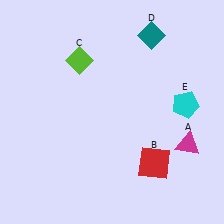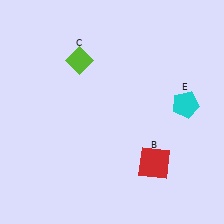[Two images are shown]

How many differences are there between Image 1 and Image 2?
There are 2 differences between the two images.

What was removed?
The magenta triangle (A), the teal diamond (D) were removed in Image 2.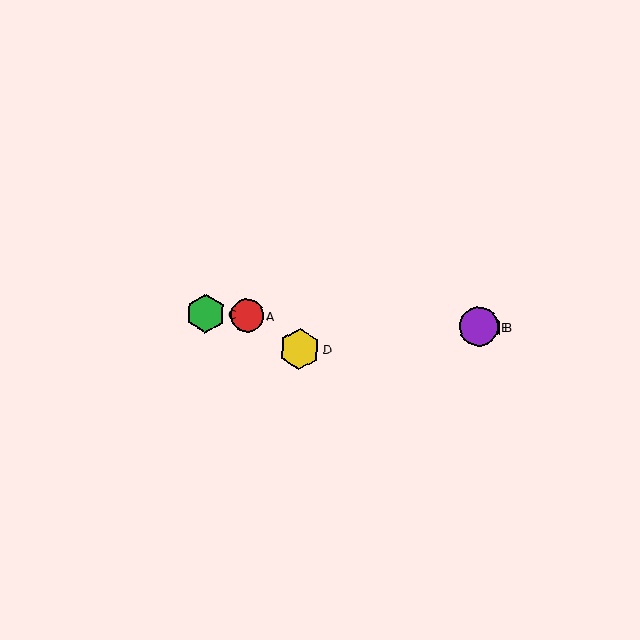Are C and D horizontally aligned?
No, C is at y≈314 and D is at y≈349.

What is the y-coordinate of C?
Object C is at y≈314.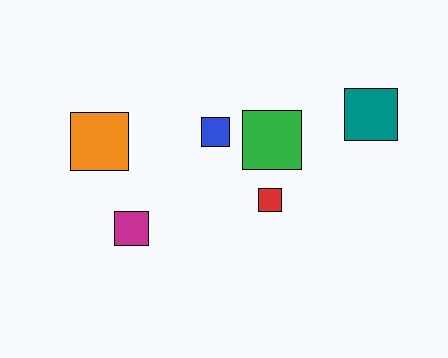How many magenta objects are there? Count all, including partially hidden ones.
There is 1 magenta object.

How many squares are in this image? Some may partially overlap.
There are 6 squares.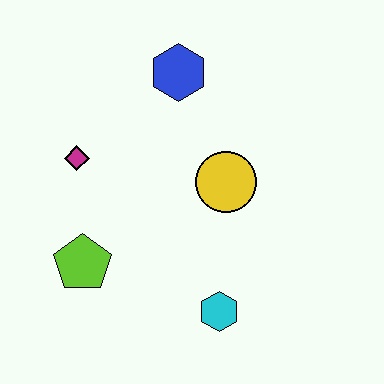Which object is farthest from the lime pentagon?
The blue hexagon is farthest from the lime pentagon.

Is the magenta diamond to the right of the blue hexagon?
No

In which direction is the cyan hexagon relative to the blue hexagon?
The cyan hexagon is below the blue hexagon.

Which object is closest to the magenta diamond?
The lime pentagon is closest to the magenta diamond.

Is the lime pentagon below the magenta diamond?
Yes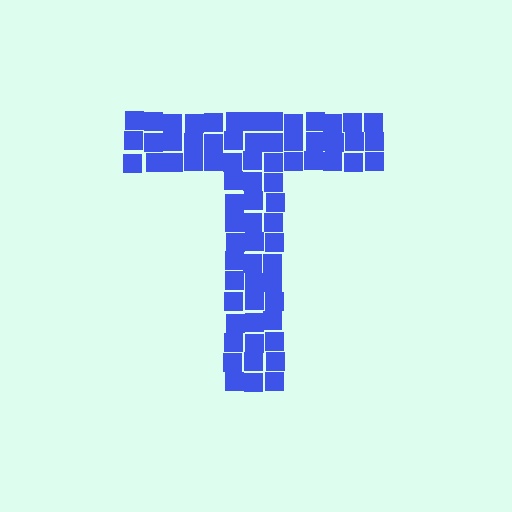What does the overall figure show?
The overall figure shows the letter T.